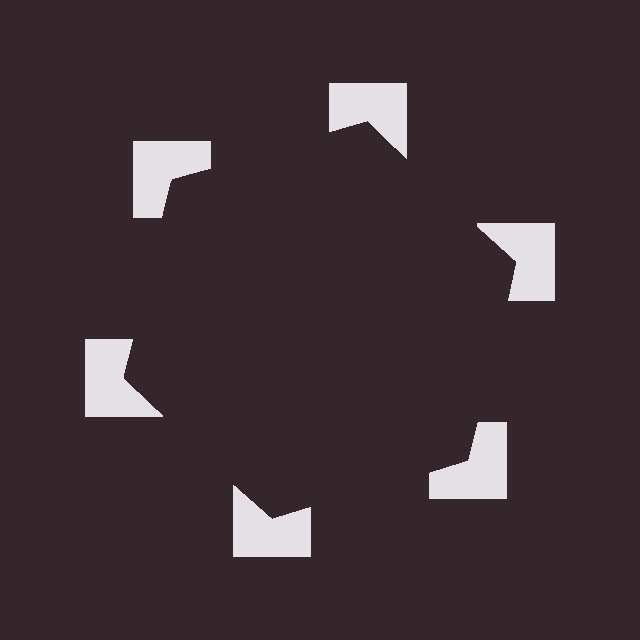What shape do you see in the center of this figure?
An illusory hexagon — its edges are inferred from the aligned wedge cuts in the notched squares, not physically drawn.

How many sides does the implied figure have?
6 sides.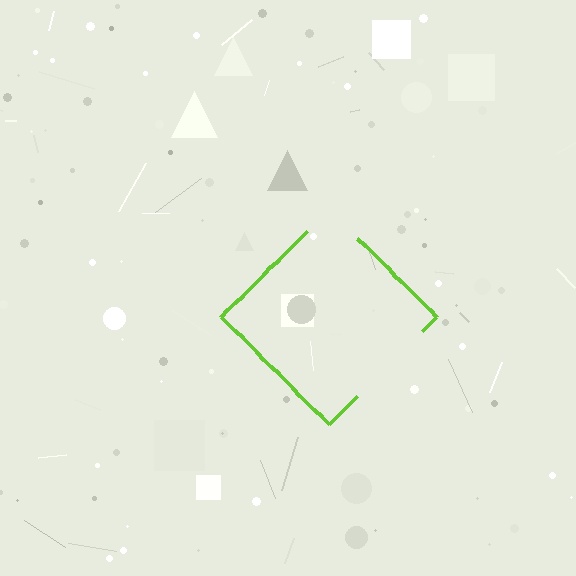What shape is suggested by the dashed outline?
The dashed outline suggests a diamond.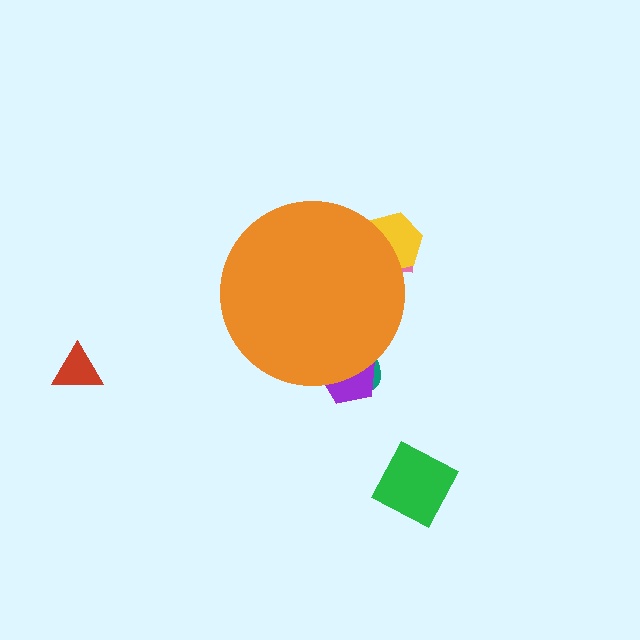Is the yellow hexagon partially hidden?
Yes, the yellow hexagon is partially hidden behind the orange circle.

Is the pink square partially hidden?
Yes, the pink square is partially hidden behind the orange circle.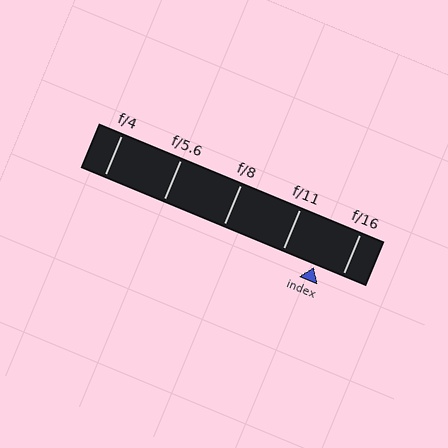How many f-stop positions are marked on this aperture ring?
There are 5 f-stop positions marked.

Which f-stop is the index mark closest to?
The index mark is closest to f/16.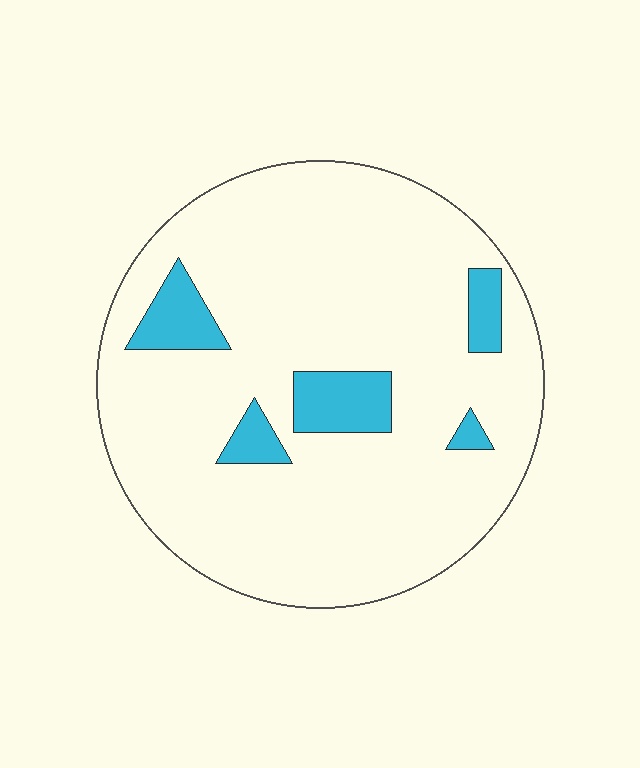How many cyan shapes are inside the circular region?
5.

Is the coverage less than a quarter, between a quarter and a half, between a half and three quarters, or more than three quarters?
Less than a quarter.